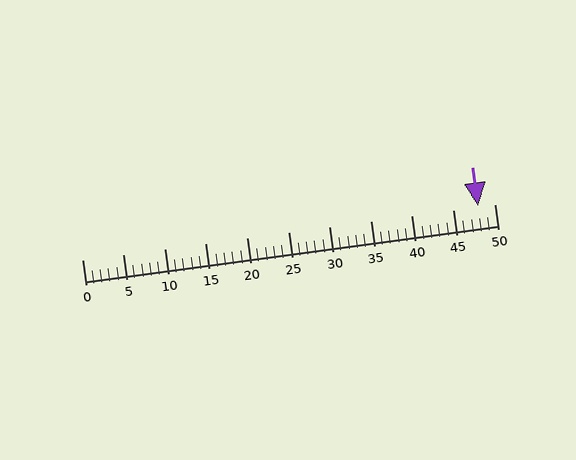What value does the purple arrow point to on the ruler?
The purple arrow points to approximately 48.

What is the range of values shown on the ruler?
The ruler shows values from 0 to 50.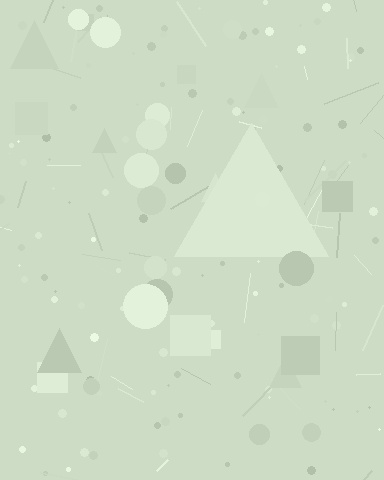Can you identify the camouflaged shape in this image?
The camouflaged shape is a triangle.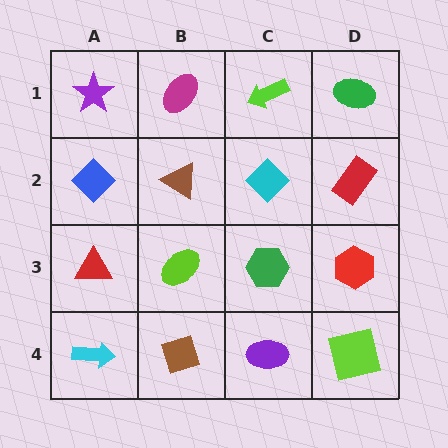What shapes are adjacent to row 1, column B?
A brown triangle (row 2, column B), a purple star (row 1, column A), a lime arrow (row 1, column C).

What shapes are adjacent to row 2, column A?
A purple star (row 1, column A), a red triangle (row 3, column A), a brown triangle (row 2, column B).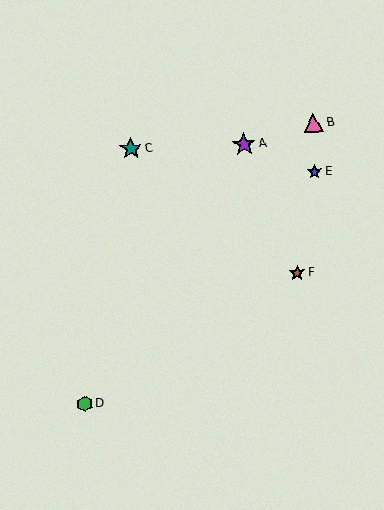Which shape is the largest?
The purple star (labeled A) is the largest.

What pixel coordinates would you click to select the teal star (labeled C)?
Click at (131, 149) to select the teal star C.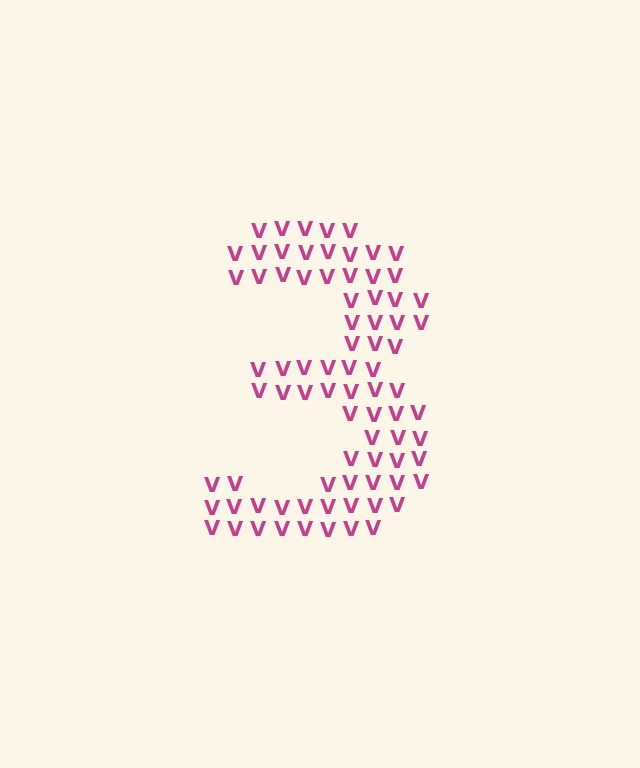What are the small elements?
The small elements are letter V's.